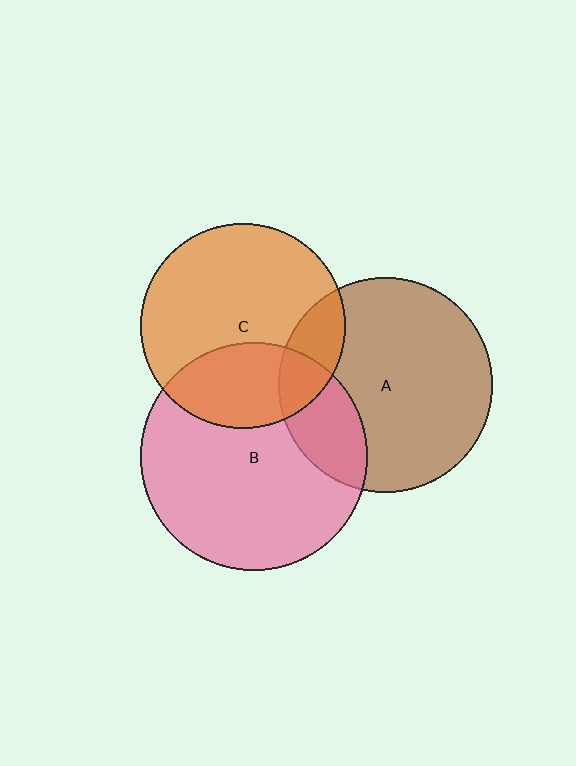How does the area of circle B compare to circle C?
Approximately 1.2 times.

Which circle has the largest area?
Circle B (pink).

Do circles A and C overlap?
Yes.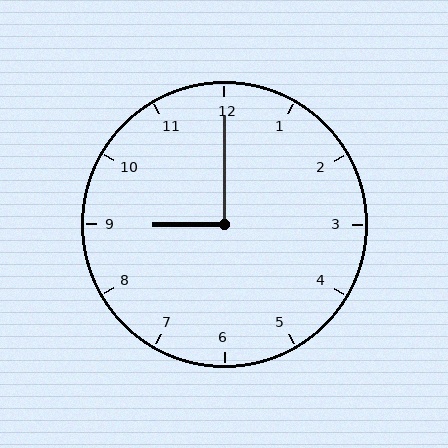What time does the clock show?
9:00.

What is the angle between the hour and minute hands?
Approximately 90 degrees.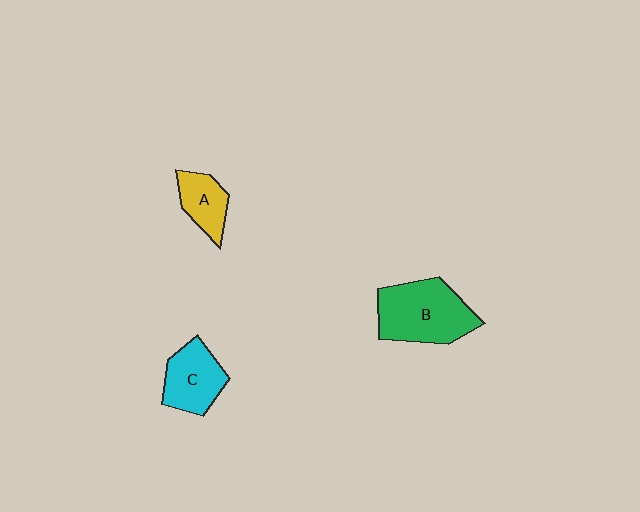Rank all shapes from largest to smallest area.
From largest to smallest: B (green), C (cyan), A (yellow).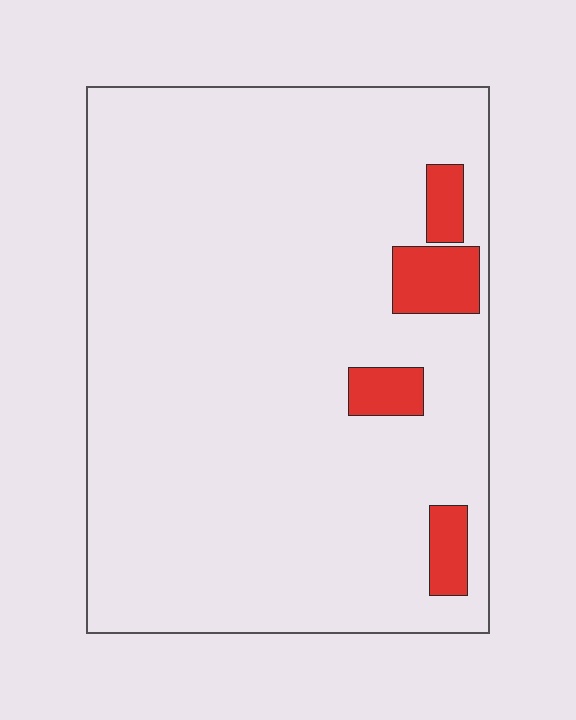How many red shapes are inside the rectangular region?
4.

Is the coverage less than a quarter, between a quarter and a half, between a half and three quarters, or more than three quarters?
Less than a quarter.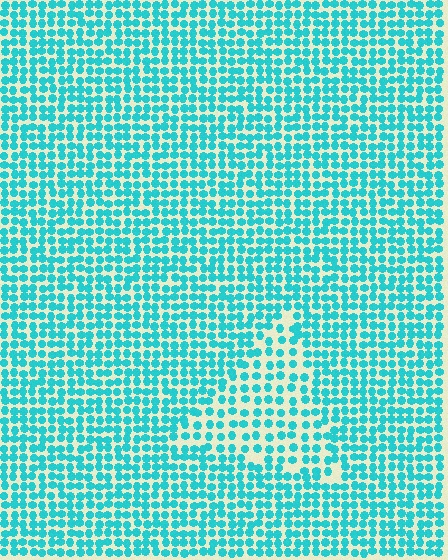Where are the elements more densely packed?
The elements are more densely packed outside the triangle boundary.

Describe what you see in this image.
The image contains small cyan elements arranged at two different densities. A triangle-shaped region is visible where the elements are less densely packed than the surrounding area.